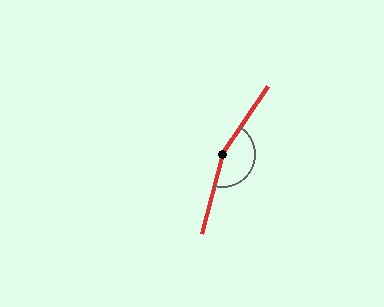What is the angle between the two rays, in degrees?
Approximately 161 degrees.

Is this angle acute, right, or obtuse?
It is obtuse.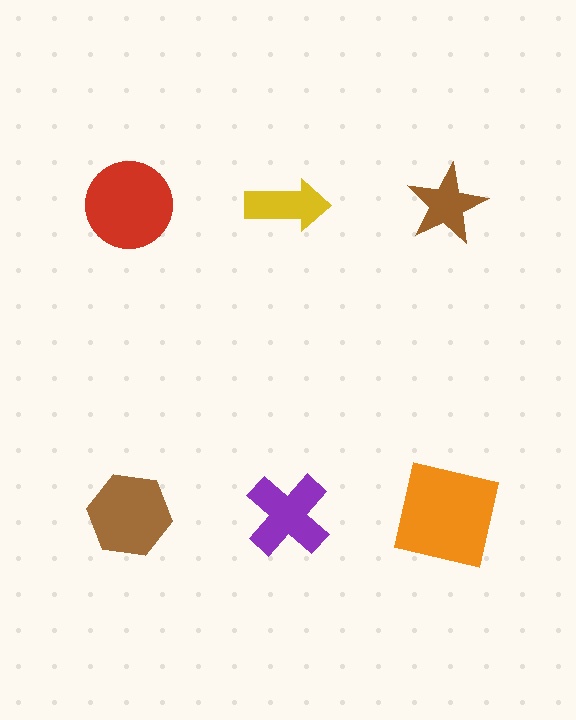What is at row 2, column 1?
A brown hexagon.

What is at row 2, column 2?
A purple cross.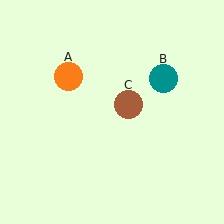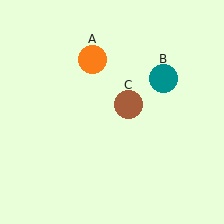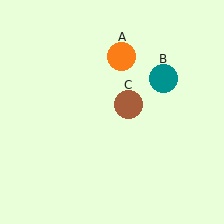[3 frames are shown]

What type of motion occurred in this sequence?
The orange circle (object A) rotated clockwise around the center of the scene.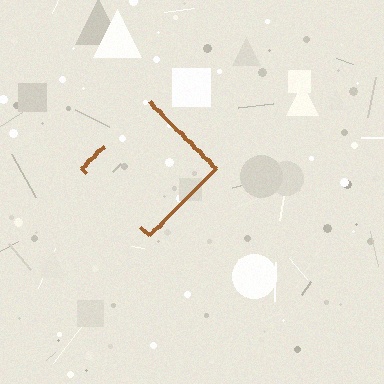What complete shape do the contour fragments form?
The contour fragments form a diamond.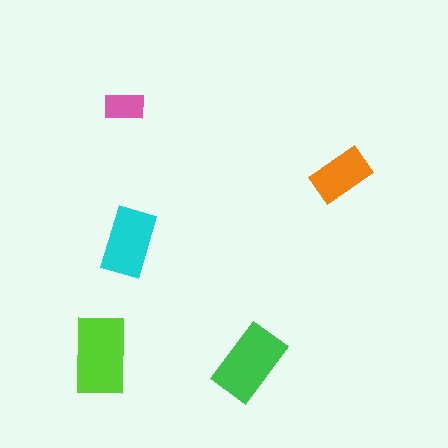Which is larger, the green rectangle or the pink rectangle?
The green one.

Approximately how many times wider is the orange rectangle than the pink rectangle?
About 1.5 times wider.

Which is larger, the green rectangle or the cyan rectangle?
The green one.